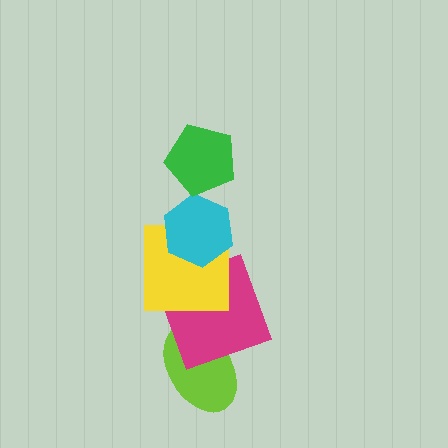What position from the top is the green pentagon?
The green pentagon is 1st from the top.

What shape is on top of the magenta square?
The yellow square is on top of the magenta square.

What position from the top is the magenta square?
The magenta square is 4th from the top.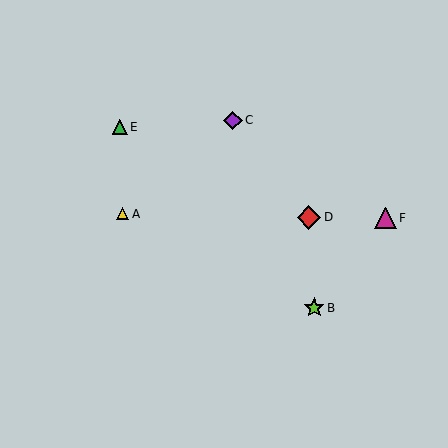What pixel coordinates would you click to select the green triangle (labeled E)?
Click at (120, 127) to select the green triangle E.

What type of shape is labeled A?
Shape A is a yellow triangle.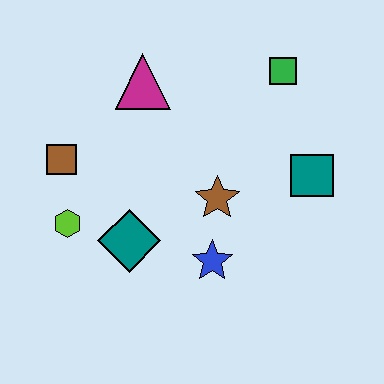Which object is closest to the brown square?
The lime hexagon is closest to the brown square.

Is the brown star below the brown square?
Yes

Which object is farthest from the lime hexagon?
The green square is farthest from the lime hexagon.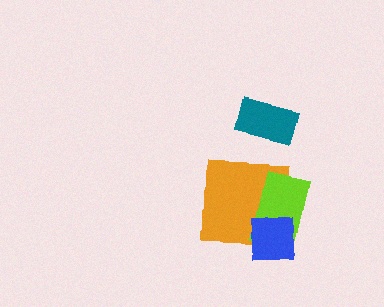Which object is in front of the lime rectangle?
The blue square is in front of the lime rectangle.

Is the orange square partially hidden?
Yes, it is partially covered by another shape.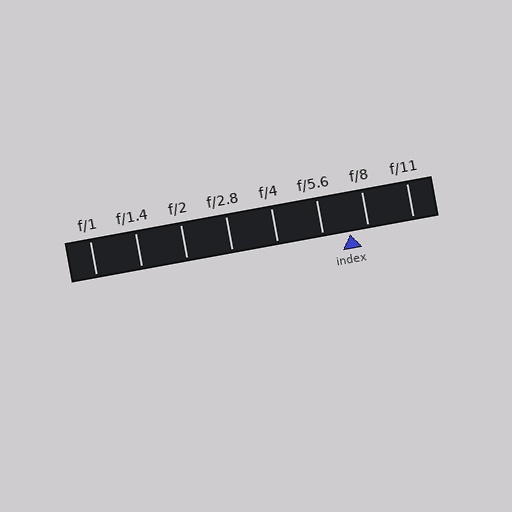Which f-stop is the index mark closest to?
The index mark is closest to f/8.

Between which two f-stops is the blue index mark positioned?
The index mark is between f/5.6 and f/8.